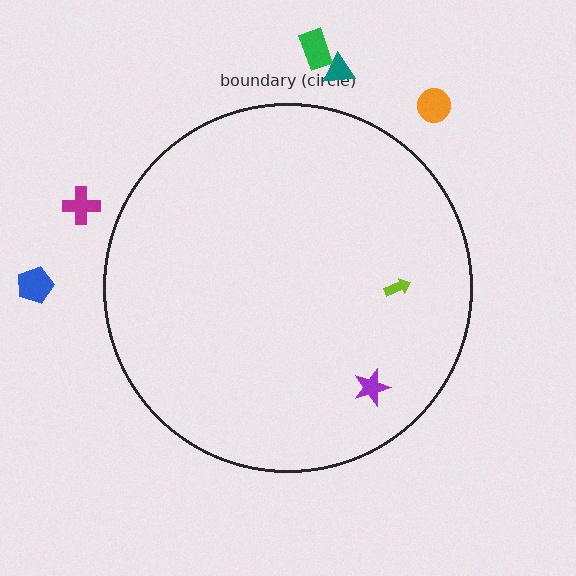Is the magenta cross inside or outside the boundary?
Outside.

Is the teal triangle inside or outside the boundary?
Outside.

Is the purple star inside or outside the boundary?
Inside.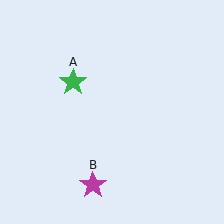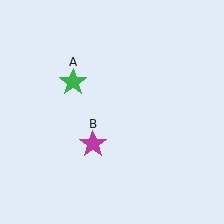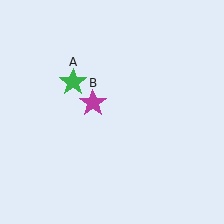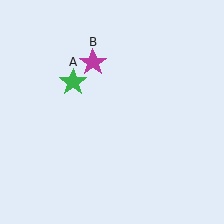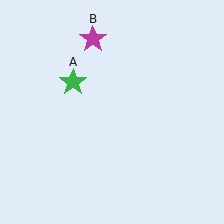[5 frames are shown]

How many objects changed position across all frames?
1 object changed position: magenta star (object B).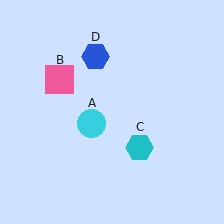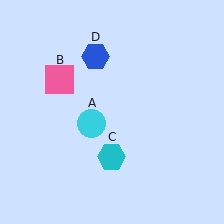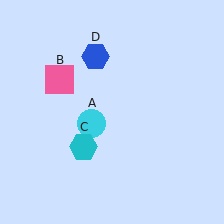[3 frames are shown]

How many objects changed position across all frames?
1 object changed position: cyan hexagon (object C).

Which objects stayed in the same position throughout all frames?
Cyan circle (object A) and pink square (object B) and blue hexagon (object D) remained stationary.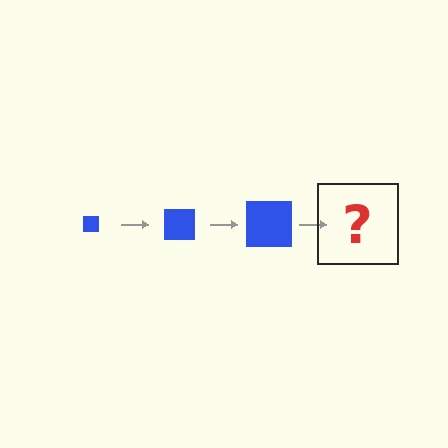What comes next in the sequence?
The next element should be a blue square, larger than the previous one.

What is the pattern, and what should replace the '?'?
The pattern is that the square gets progressively larger each step. The '?' should be a blue square, larger than the previous one.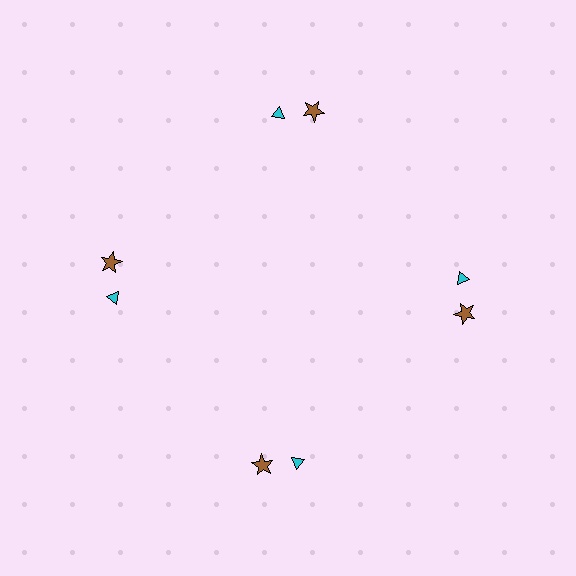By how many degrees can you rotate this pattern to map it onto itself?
The pattern maps onto itself every 90 degrees of rotation.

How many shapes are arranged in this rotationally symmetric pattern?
There are 8 shapes, arranged in 4 groups of 2.